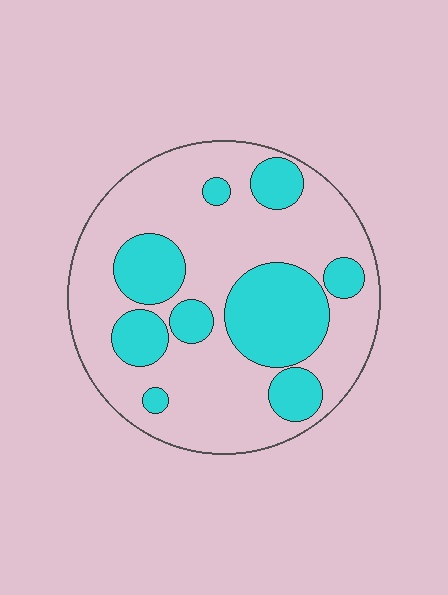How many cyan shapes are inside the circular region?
9.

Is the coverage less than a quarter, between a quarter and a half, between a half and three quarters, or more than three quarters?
Between a quarter and a half.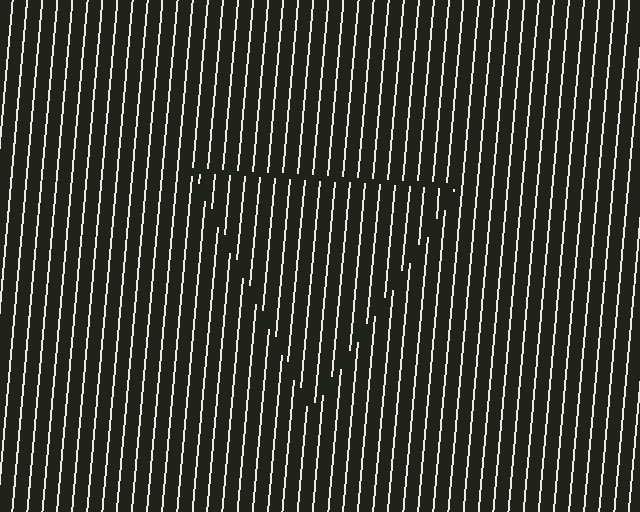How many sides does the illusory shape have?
3 sides — the line-ends trace a triangle.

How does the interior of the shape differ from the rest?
The interior of the shape contains the same grating, shifted by half a period — the contour is defined by the phase discontinuity where line-ends from the inner and outer gratings abut.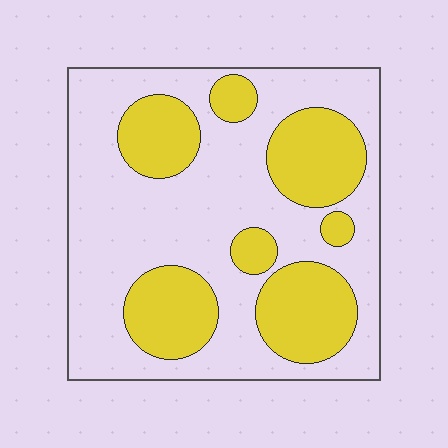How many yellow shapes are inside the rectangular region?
7.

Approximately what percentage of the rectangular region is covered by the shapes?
Approximately 35%.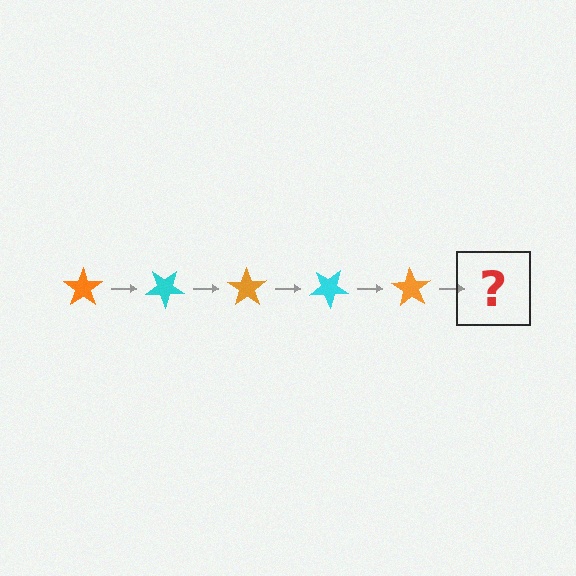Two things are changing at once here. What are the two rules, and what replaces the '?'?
The two rules are that it rotates 35 degrees each step and the color cycles through orange and cyan. The '?' should be a cyan star, rotated 175 degrees from the start.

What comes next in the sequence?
The next element should be a cyan star, rotated 175 degrees from the start.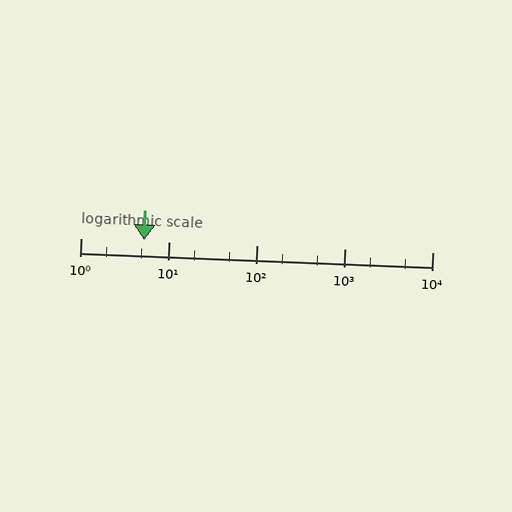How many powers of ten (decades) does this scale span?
The scale spans 4 decades, from 1 to 10000.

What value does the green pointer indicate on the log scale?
The pointer indicates approximately 5.3.